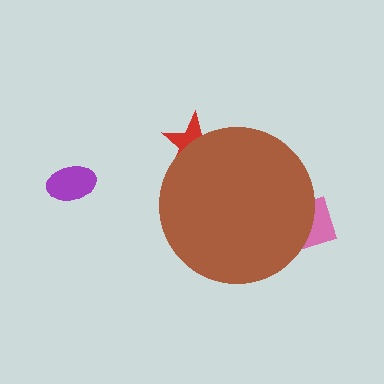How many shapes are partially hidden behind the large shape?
2 shapes are partially hidden.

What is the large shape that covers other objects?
A brown circle.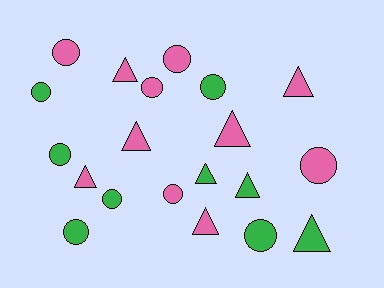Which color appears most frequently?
Pink, with 11 objects.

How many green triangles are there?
There are 3 green triangles.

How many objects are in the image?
There are 20 objects.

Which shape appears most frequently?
Circle, with 11 objects.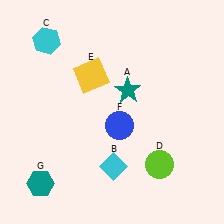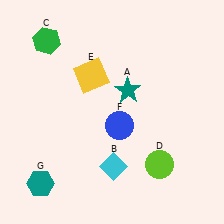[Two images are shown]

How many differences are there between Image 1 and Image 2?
There is 1 difference between the two images.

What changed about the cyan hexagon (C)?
In Image 1, C is cyan. In Image 2, it changed to green.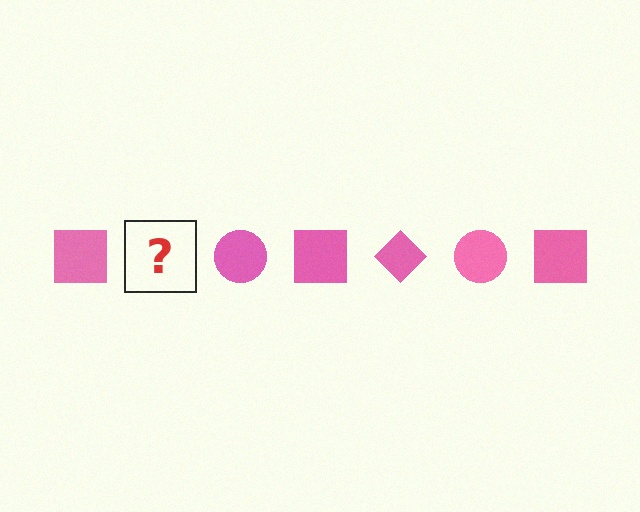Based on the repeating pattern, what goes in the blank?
The blank should be a pink diamond.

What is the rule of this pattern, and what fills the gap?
The rule is that the pattern cycles through square, diamond, circle shapes in pink. The gap should be filled with a pink diamond.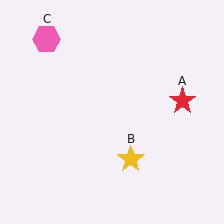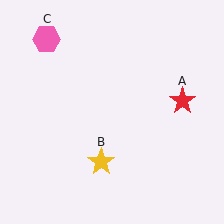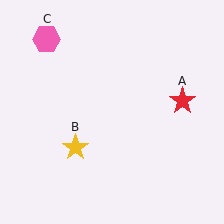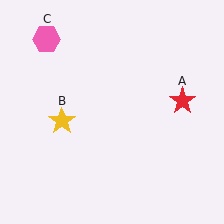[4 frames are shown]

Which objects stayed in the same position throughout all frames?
Red star (object A) and pink hexagon (object C) remained stationary.